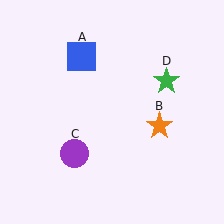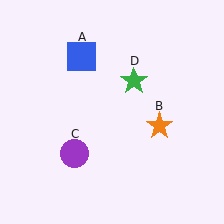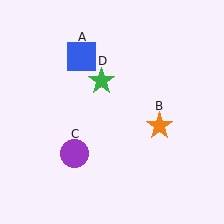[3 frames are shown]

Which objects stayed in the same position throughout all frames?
Blue square (object A) and orange star (object B) and purple circle (object C) remained stationary.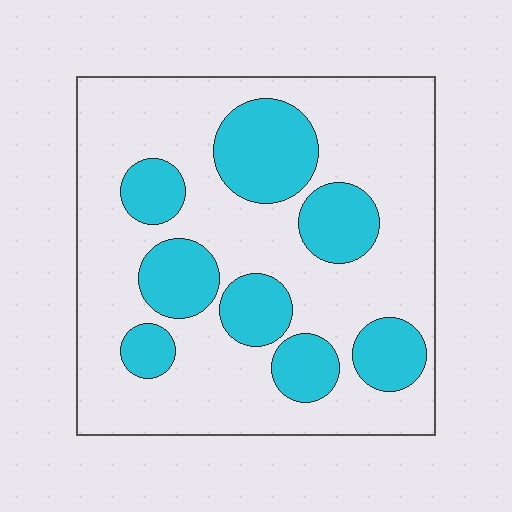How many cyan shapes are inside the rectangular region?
8.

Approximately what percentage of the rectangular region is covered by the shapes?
Approximately 30%.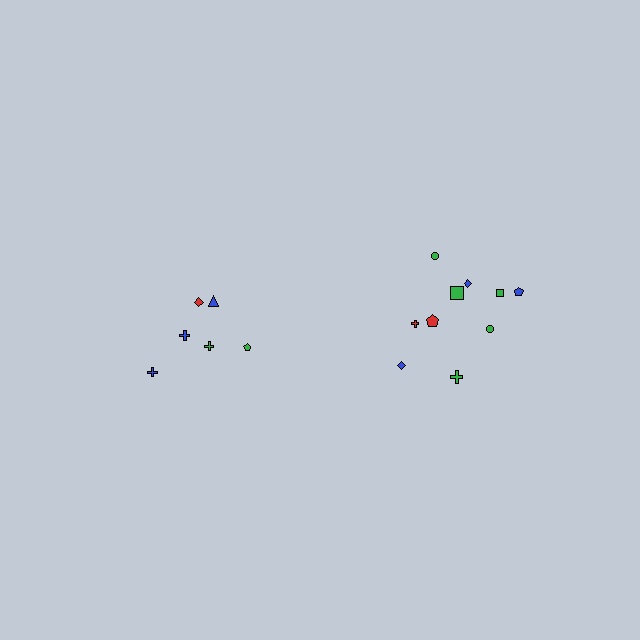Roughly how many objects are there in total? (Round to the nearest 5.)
Roughly 15 objects in total.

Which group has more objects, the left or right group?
The right group.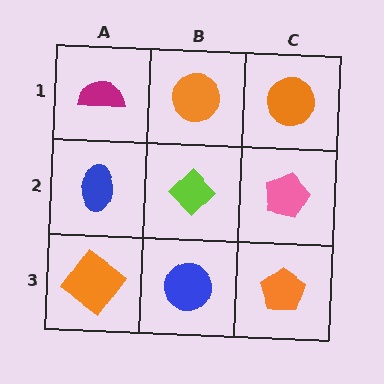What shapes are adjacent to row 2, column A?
A magenta semicircle (row 1, column A), an orange diamond (row 3, column A), a lime diamond (row 2, column B).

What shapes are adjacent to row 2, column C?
An orange circle (row 1, column C), an orange pentagon (row 3, column C), a lime diamond (row 2, column B).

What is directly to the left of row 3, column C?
A blue circle.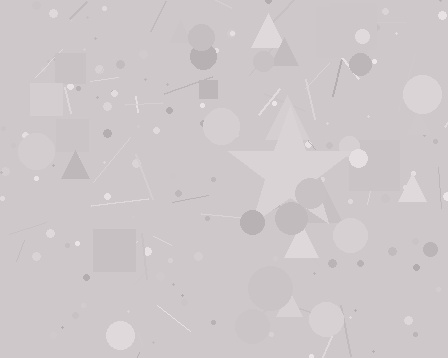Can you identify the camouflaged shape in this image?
The camouflaged shape is a star.